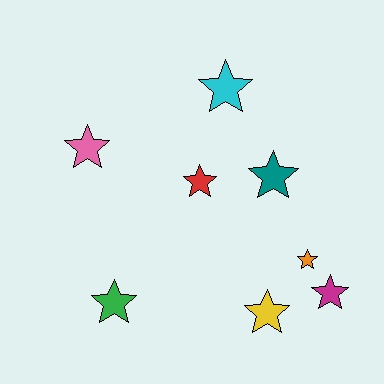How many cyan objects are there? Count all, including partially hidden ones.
There is 1 cyan object.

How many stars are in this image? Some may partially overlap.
There are 8 stars.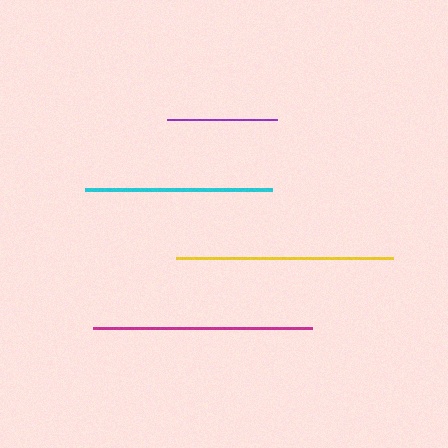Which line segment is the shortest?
The purple line is the shortest at approximately 109 pixels.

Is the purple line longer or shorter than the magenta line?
The magenta line is longer than the purple line.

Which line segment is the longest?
The magenta line is the longest at approximately 220 pixels.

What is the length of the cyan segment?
The cyan segment is approximately 187 pixels long.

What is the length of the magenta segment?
The magenta segment is approximately 220 pixels long.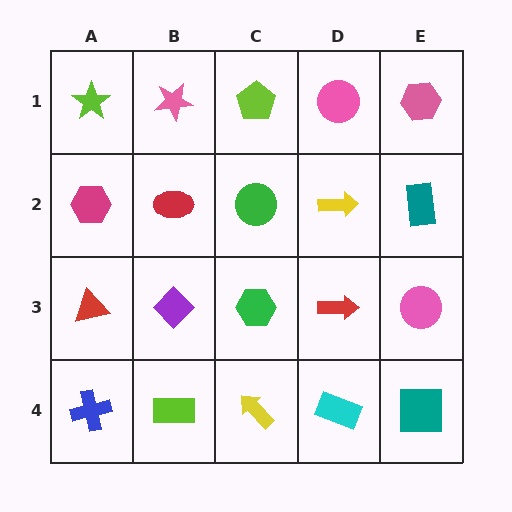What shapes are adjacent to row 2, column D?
A pink circle (row 1, column D), a red arrow (row 3, column D), a green circle (row 2, column C), a teal rectangle (row 2, column E).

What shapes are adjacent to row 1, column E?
A teal rectangle (row 2, column E), a pink circle (row 1, column D).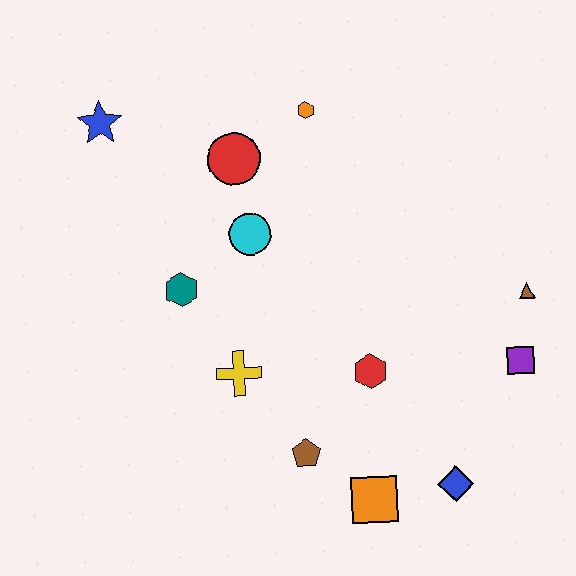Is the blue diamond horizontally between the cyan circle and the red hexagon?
No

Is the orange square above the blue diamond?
No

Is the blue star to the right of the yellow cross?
No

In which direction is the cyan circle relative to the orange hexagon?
The cyan circle is below the orange hexagon.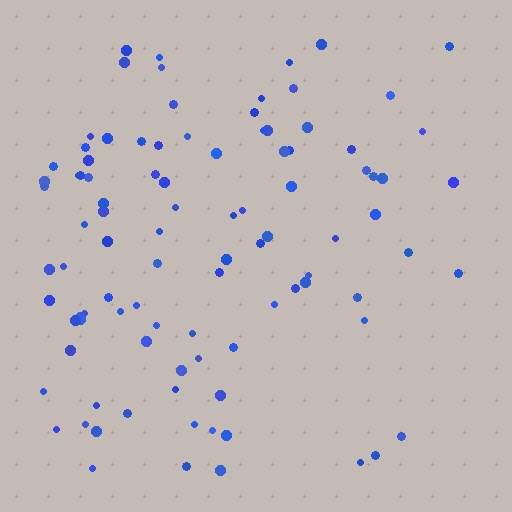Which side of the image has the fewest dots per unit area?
The right.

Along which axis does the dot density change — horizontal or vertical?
Horizontal.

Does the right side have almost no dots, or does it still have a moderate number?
Still a moderate number, just noticeably fewer than the left.